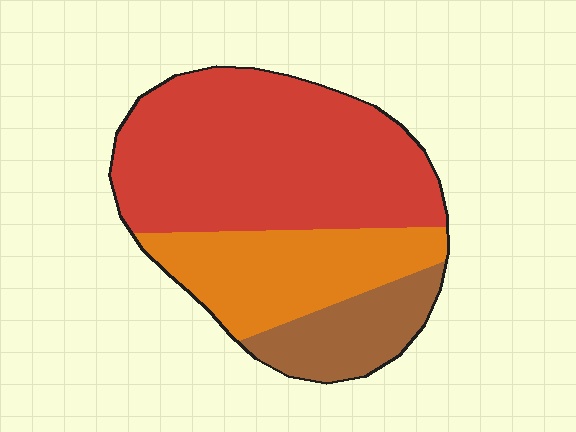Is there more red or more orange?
Red.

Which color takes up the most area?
Red, at roughly 55%.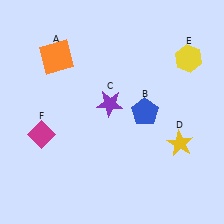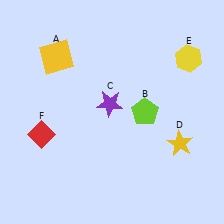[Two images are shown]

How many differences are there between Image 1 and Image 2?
There are 3 differences between the two images.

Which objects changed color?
A changed from orange to yellow. B changed from blue to lime. F changed from magenta to red.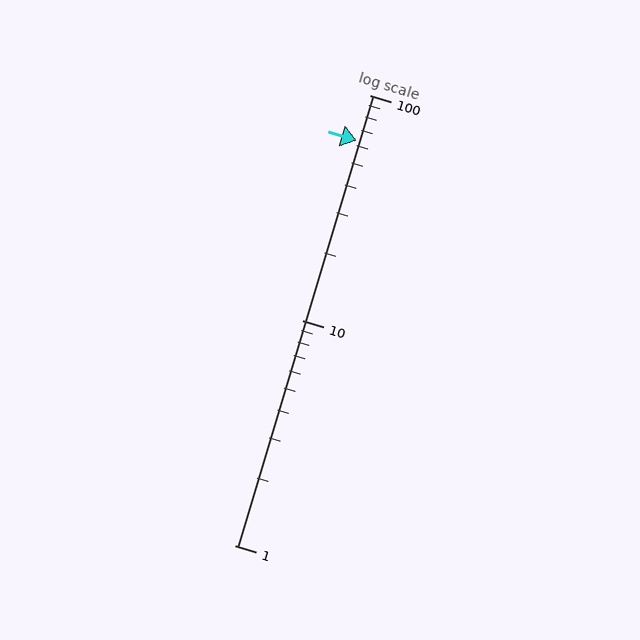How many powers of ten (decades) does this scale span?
The scale spans 2 decades, from 1 to 100.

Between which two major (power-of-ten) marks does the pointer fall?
The pointer is between 10 and 100.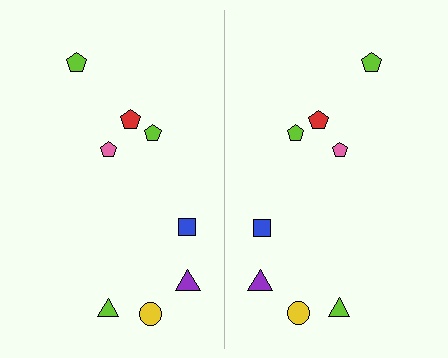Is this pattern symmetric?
Yes, this pattern has bilateral (reflection) symmetry.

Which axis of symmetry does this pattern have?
The pattern has a vertical axis of symmetry running through the center of the image.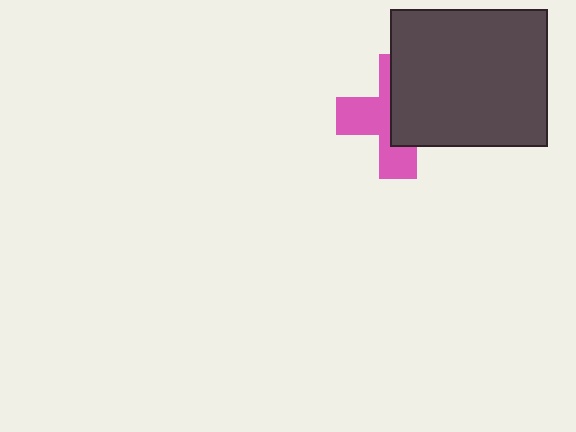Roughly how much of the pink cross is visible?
About half of it is visible (roughly 48%).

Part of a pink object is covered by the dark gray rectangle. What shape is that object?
It is a cross.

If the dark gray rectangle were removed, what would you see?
You would see the complete pink cross.